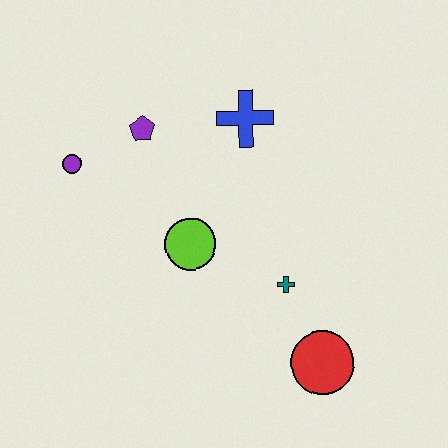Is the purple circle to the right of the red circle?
No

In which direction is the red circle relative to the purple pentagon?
The red circle is below the purple pentagon.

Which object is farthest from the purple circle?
The red circle is farthest from the purple circle.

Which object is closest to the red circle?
The teal cross is closest to the red circle.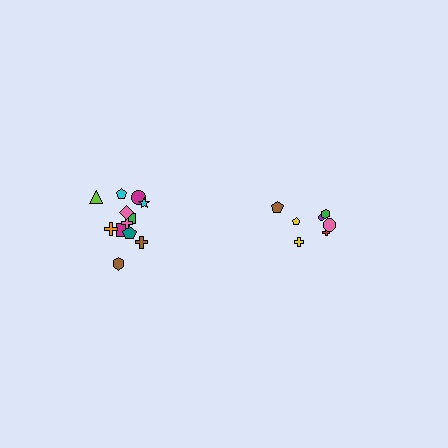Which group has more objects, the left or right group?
The left group.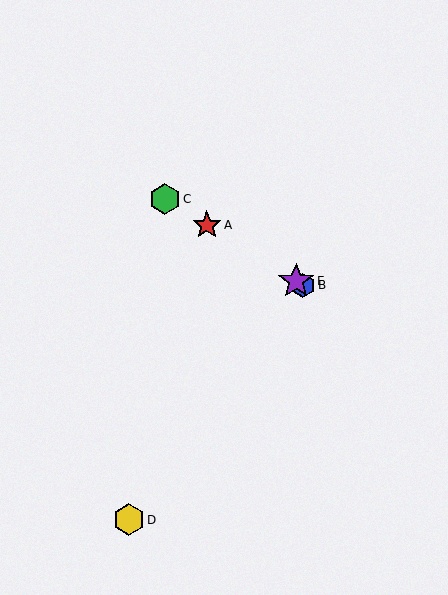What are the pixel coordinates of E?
Object E is at (296, 281).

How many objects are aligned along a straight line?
4 objects (A, B, C, E) are aligned along a straight line.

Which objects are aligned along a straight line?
Objects A, B, C, E are aligned along a straight line.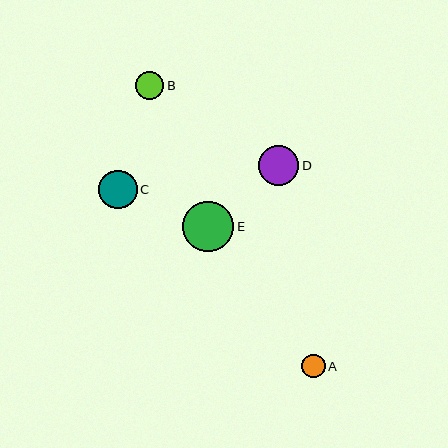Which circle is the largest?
Circle E is the largest with a size of approximately 51 pixels.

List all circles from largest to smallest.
From largest to smallest: E, D, C, B, A.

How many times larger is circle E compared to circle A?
Circle E is approximately 2.2 times the size of circle A.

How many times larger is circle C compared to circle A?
Circle C is approximately 1.6 times the size of circle A.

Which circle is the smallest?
Circle A is the smallest with a size of approximately 23 pixels.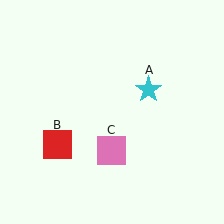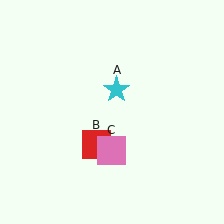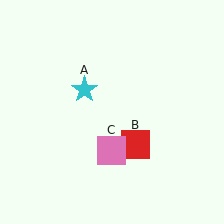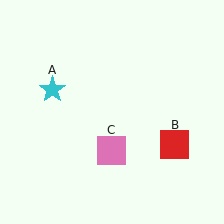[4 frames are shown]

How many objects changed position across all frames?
2 objects changed position: cyan star (object A), red square (object B).